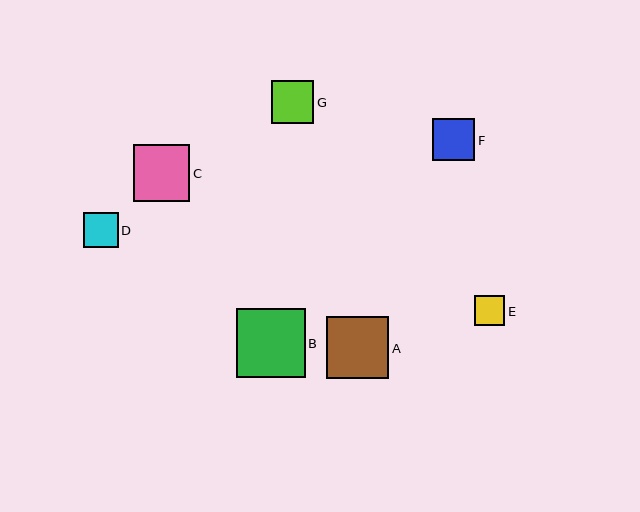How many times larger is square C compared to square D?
Square C is approximately 1.6 times the size of square D.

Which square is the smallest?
Square E is the smallest with a size of approximately 30 pixels.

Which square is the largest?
Square B is the largest with a size of approximately 69 pixels.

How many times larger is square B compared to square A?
Square B is approximately 1.1 times the size of square A.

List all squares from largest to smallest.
From largest to smallest: B, A, C, G, F, D, E.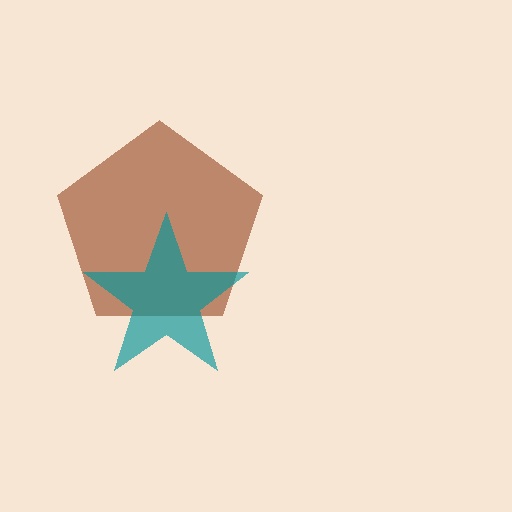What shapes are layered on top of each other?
The layered shapes are: a brown pentagon, a teal star.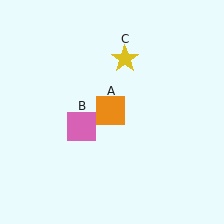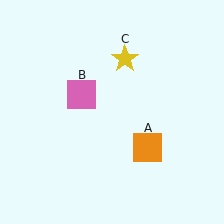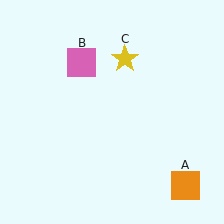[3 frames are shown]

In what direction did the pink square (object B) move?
The pink square (object B) moved up.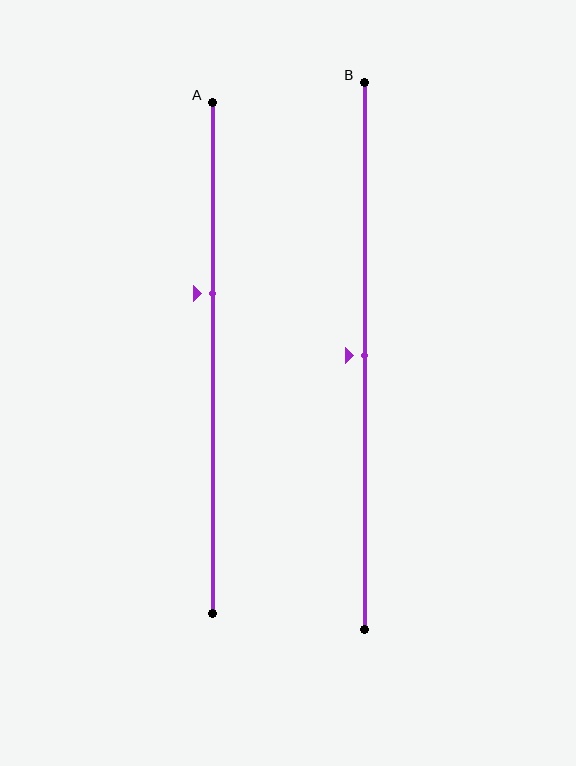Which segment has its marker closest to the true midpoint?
Segment B has its marker closest to the true midpoint.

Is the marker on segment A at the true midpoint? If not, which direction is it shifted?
No, the marker on segment A is shifted upward by about 13% of the segment length.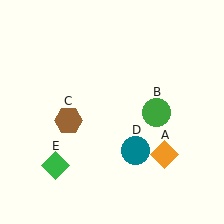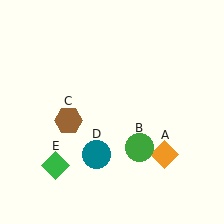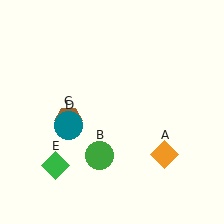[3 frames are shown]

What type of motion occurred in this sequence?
The green circle (object B), teal circle (object D) rotated clockwise around the center of the scene.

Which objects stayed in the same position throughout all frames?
Orange diamond (object A) and brown hexagon (object C) and green diamond (object E) remained stationary.